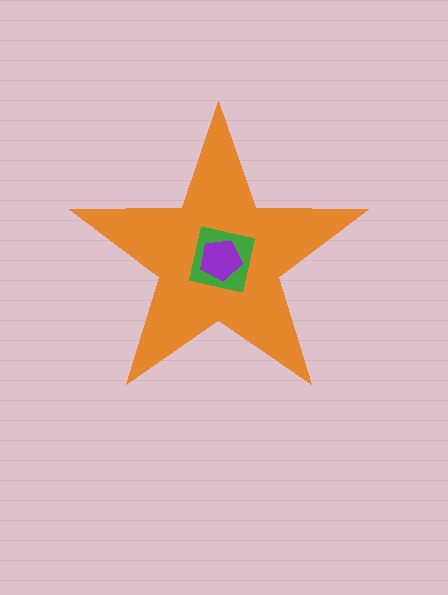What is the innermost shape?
The purple pentagon.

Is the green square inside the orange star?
Yes.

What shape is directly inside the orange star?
The green square.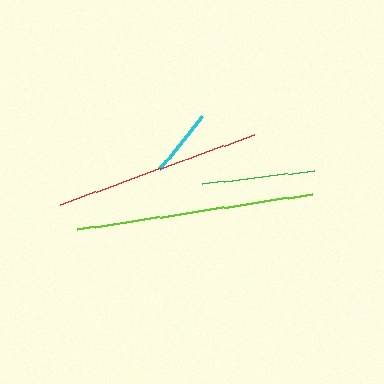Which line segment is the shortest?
The cyan line is the shortest at approximately 68 pixels.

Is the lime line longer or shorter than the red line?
The lime line is longer than the red line.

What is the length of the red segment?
The red segment is approximately 207 pixels long.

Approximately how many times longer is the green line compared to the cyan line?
The green line is approximately 1.7 times the length of the cyan line.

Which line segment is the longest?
The lime line is the longest at approximately 237 pixels.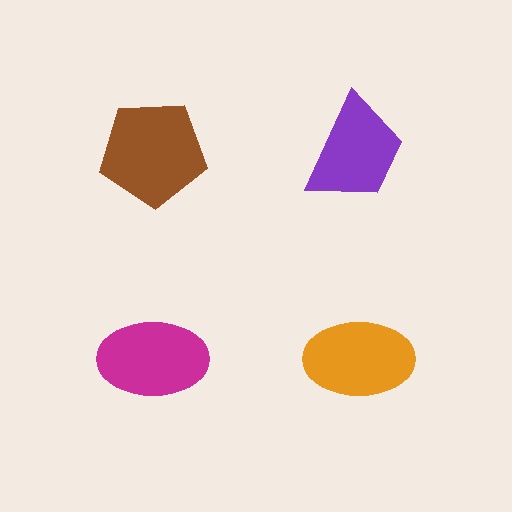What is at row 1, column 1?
A brown pentagon.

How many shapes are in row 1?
2 shapes.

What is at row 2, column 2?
An orange ellipse.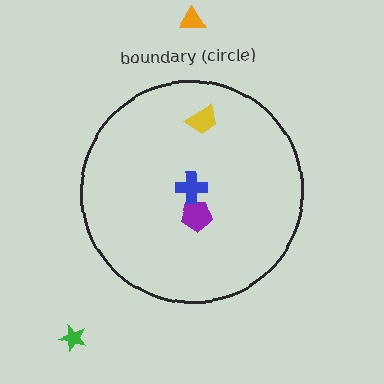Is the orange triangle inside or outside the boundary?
Outside.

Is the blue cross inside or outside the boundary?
Inside.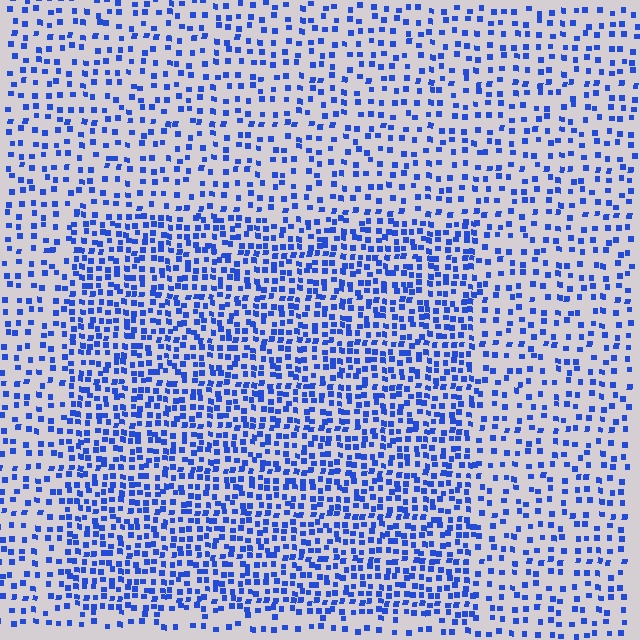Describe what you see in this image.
The image contains small blue elements arranged at two different densities. A rectangle-shaped region is visible where the elements are more densely packed than the surrounding area.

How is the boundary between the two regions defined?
The boundary is defined by a change in element density (approximately 1.9x ratio). All elements are the same color, size, and shape.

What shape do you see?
I see a rectangle.